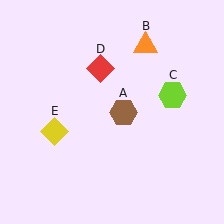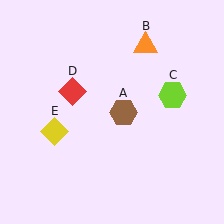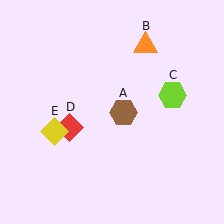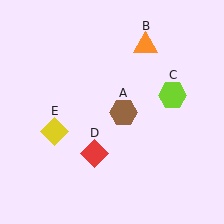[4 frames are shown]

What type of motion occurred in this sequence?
The red diamond (object D) rotated counterclockwise around the center of the scene.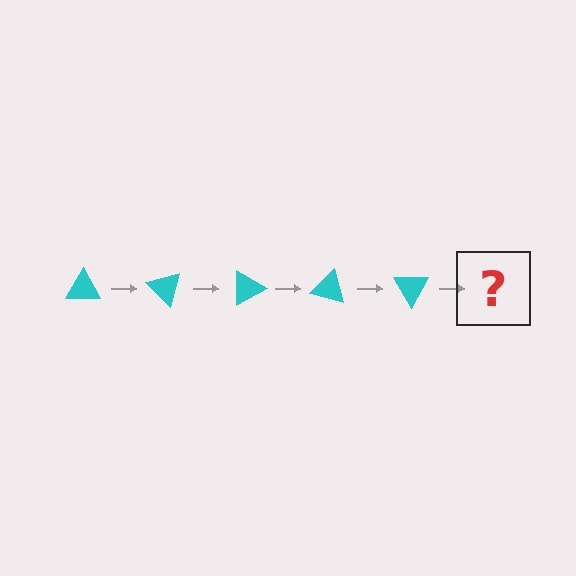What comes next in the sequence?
The next element should be a cyan triangle rotated 225 degrees.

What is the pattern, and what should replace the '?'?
The pattern is that the triangle rotates 45 degrees each step. The '?' should be a cyan triangle rotated 225 degrees.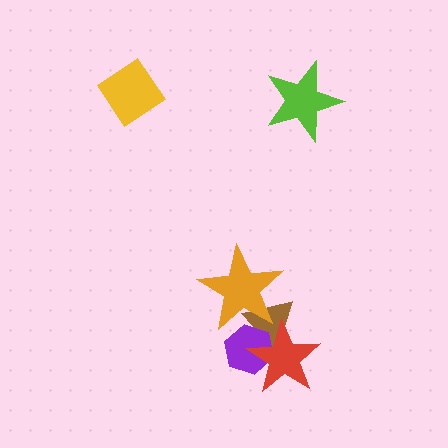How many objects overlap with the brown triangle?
3 objects overlap with the brown triangle.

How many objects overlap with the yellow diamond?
0 objects overlap with the yellow diamond.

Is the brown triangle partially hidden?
Yes, it is partially covered by another shape.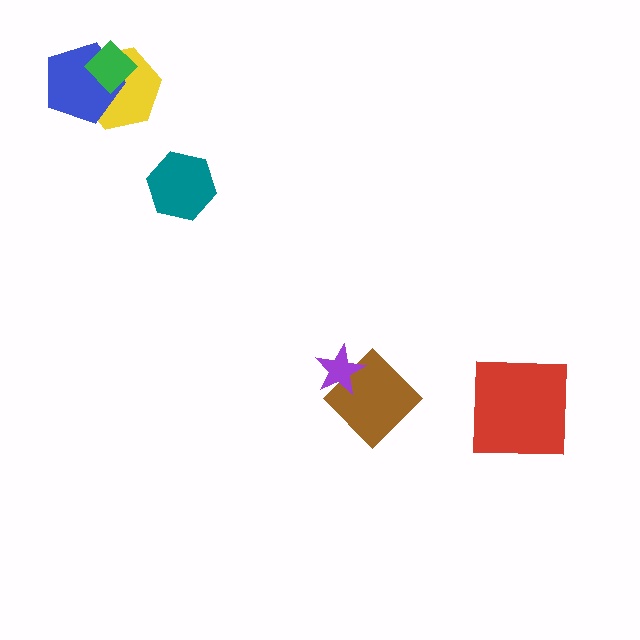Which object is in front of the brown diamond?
The purple star is in front of the brown diamond.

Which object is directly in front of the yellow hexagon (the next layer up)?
The blue pentagon is directly in front of the yellow hexagon.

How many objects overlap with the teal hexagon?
0 objects overlap with the teal hexagon.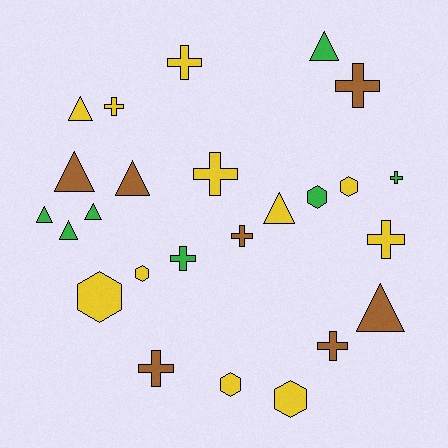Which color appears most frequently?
Yellow, with 11 objects.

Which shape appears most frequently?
Cross, with 10 objects.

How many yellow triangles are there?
There are 2 yellow triangles.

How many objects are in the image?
There are 25 objects.